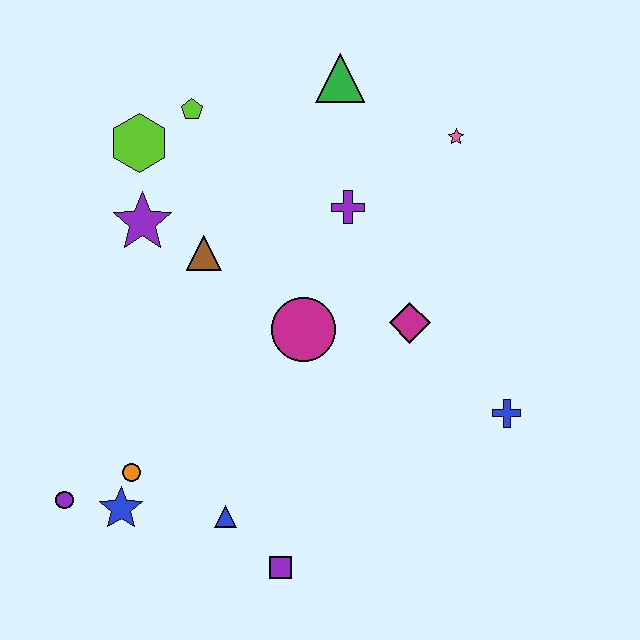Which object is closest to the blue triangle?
The purple square is closest to the blue triangle.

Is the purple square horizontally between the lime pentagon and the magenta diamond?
Yes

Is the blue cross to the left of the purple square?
No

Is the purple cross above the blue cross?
Yes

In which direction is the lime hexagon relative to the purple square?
The lime hexagon is above the purple square.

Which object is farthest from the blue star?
The pink star is farthest from the blue star.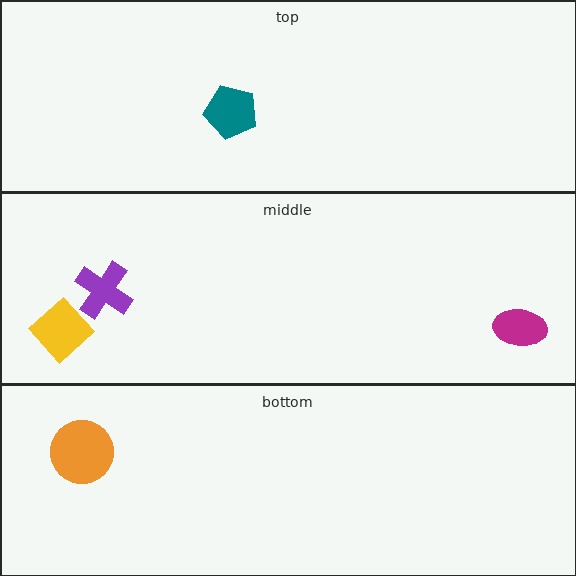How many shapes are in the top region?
1.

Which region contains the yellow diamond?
The middle region.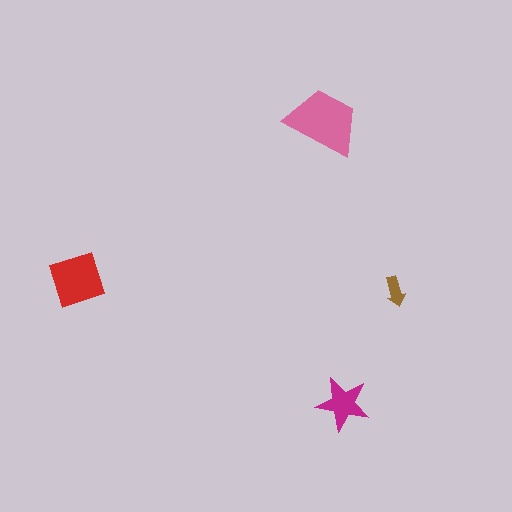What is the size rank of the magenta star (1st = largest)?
3rd.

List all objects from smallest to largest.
The brown arrow, the magenta star, the red square, the pink trapezoid.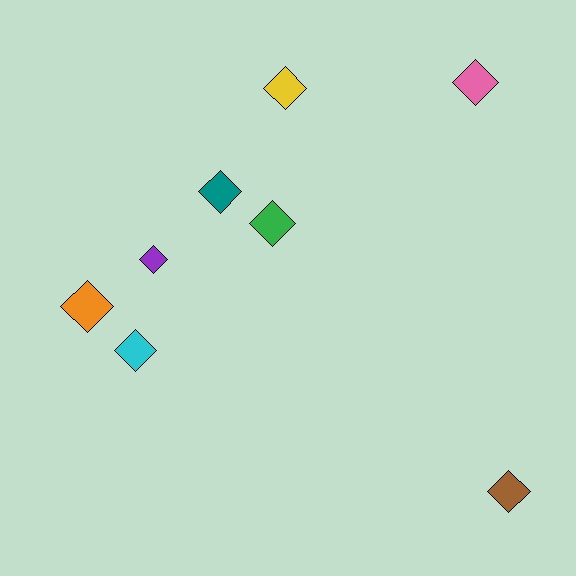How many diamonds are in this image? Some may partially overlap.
There are 8 diamonds.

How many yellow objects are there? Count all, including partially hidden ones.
There is 1 yellow object.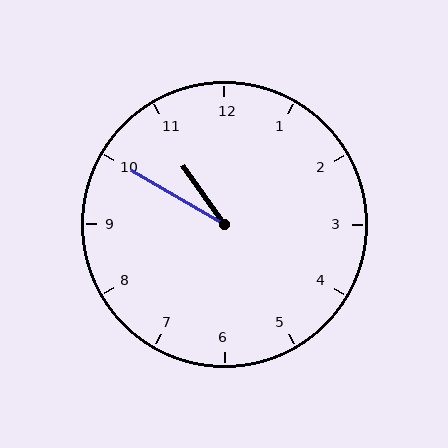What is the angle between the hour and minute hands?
Approximately 25 degrees.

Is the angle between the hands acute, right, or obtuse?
It is acute.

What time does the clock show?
10:50.